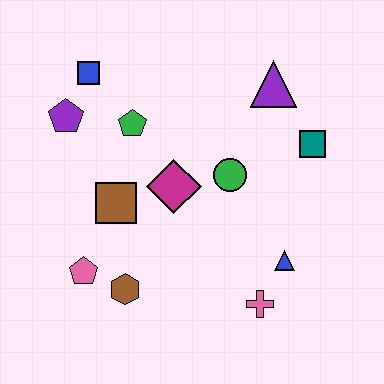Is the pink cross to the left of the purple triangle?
Yes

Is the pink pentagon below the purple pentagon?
Yes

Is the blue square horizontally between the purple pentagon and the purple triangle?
Yes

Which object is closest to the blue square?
The purple pentagon is closest to the blue square.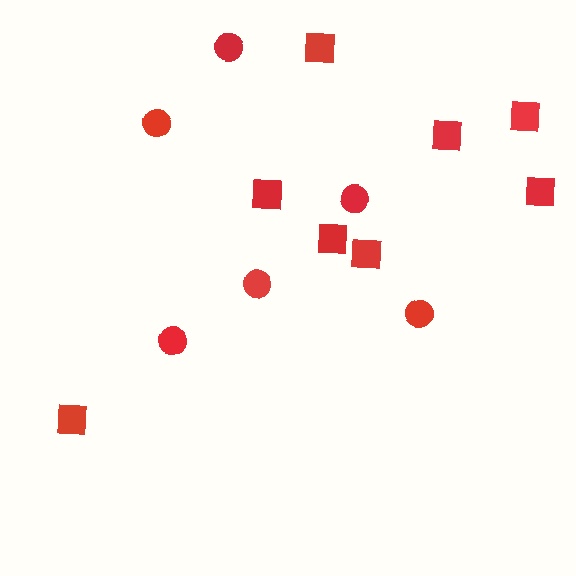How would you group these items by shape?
There are 2 groups: one group of squares (8) and one group of circles (6).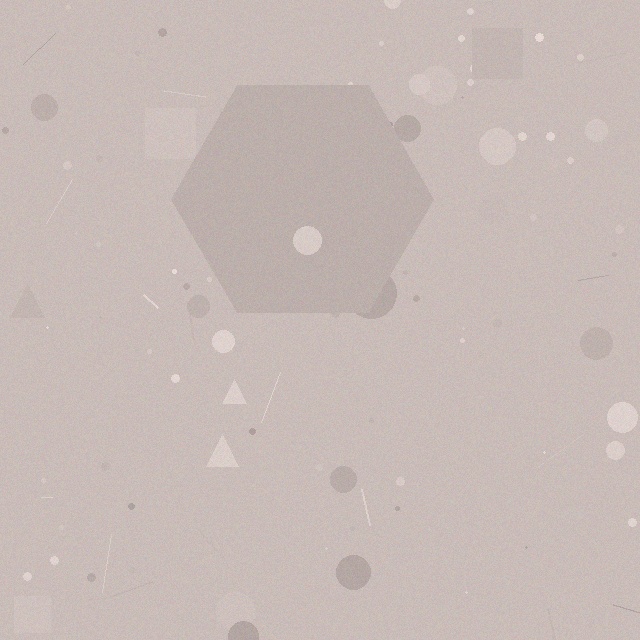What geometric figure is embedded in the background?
A hexagon is embedded in the background.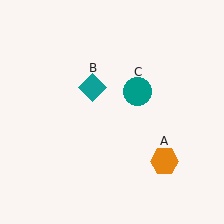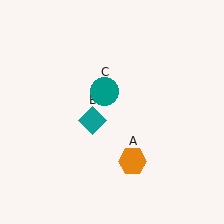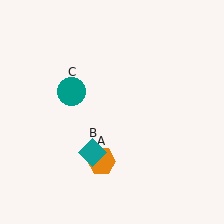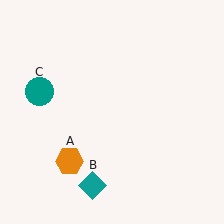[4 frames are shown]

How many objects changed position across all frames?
3 objects changed position: orange hexagon (object A), teal diamond (object B), teal circle (object C).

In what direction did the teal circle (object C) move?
The teal circle (object C) moved left.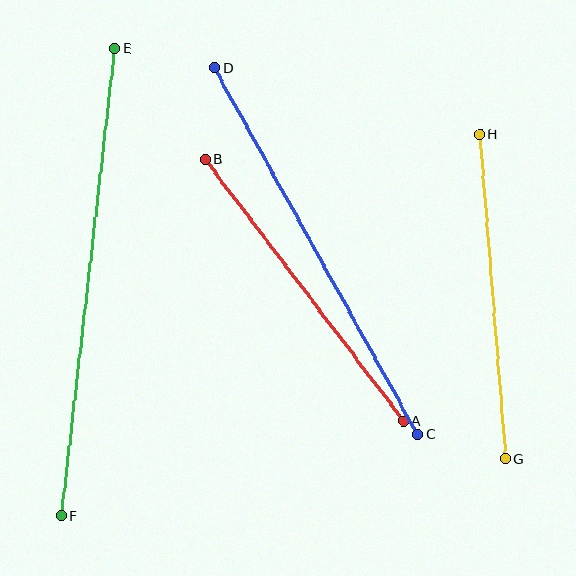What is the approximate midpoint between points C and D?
The midpoint is at approximately (316, 251) pixels.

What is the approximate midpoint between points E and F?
The midpoint is at approximately (88, 282) pixels.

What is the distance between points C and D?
The distance is approximately 419 pixels.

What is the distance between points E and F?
The distance is approximately 470 pixels.